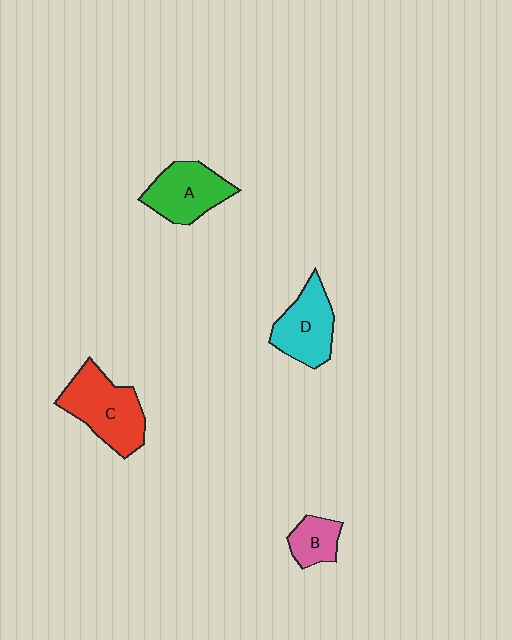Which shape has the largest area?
Shape C (red).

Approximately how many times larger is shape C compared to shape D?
Approximately 1.2 times.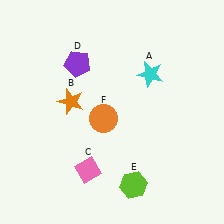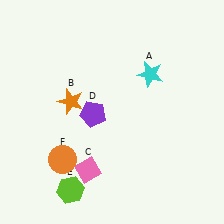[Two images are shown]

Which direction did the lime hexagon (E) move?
The lime hexagon (E) moved left.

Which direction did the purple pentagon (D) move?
The purple pentagon (D) moved down.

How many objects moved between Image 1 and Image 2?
3 objects moved between the two images.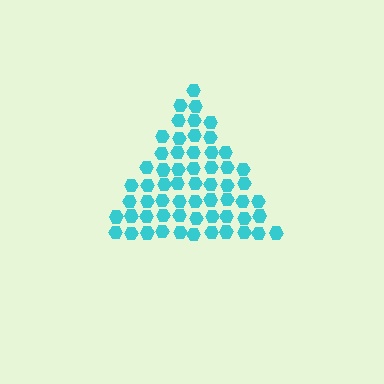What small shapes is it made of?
It is made of small hexagons.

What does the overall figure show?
The overall figure shows a triangle.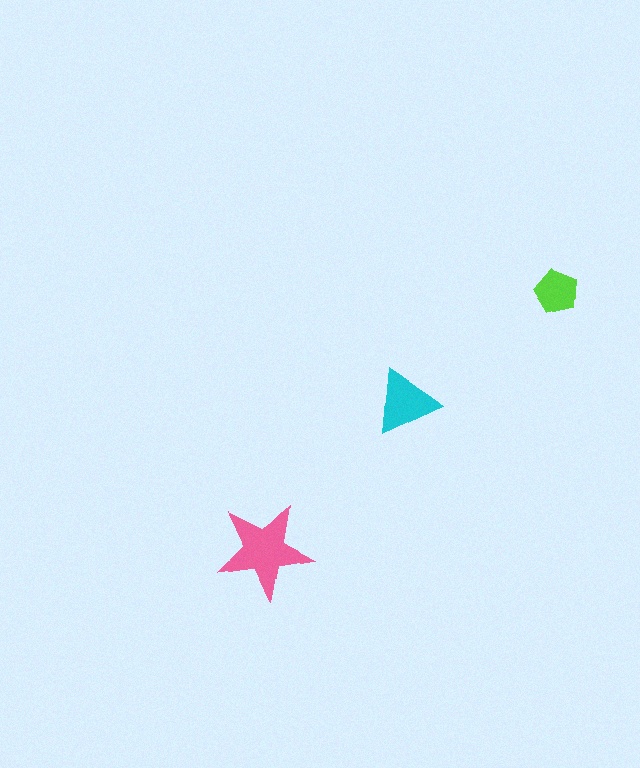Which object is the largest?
The pink star.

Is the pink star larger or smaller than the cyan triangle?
Larger.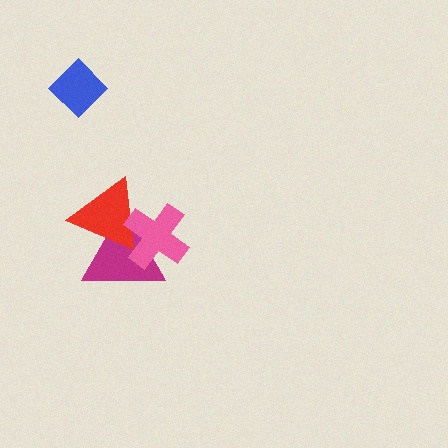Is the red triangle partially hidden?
Yes, it is partially covered by another shape.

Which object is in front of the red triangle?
The pink cross is in front of the red triangle.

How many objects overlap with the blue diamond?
0 objects overlap with the blue diamond.